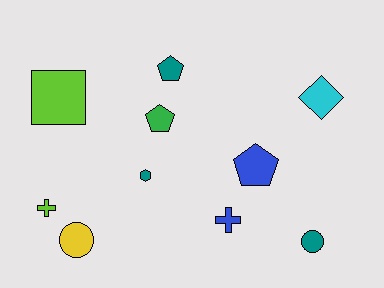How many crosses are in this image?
There are 2 crosses.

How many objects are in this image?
There are 10 objects.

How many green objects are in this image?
There is 1 green object.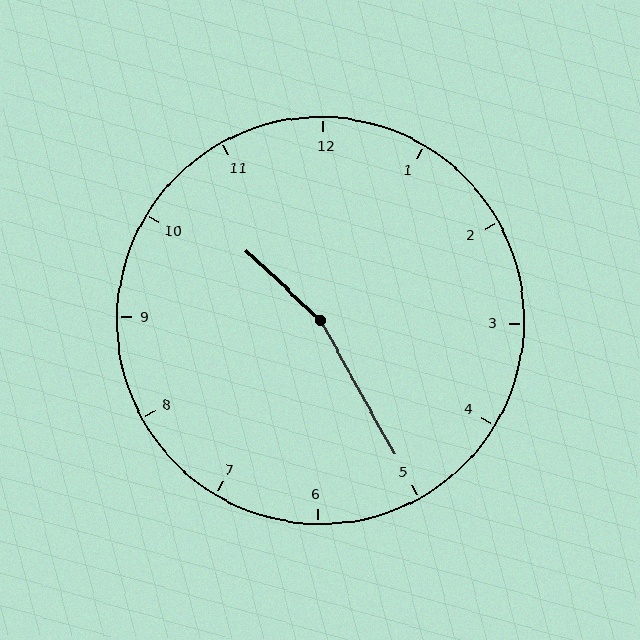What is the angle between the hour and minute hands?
Approximately 162 degrees.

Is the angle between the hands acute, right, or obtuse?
It is obtuse.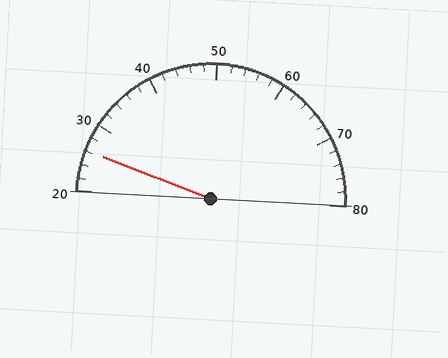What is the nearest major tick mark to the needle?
The nearest major tick mark is 30.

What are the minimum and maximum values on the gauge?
The gauge ranges from 20 to 80.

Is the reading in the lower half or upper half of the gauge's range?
The reading is in the lower half of the range (20 to 80).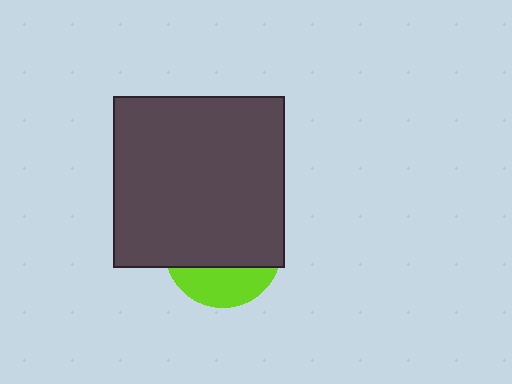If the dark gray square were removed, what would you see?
You would see the complete lime circle.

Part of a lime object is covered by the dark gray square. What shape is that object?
It is a circle.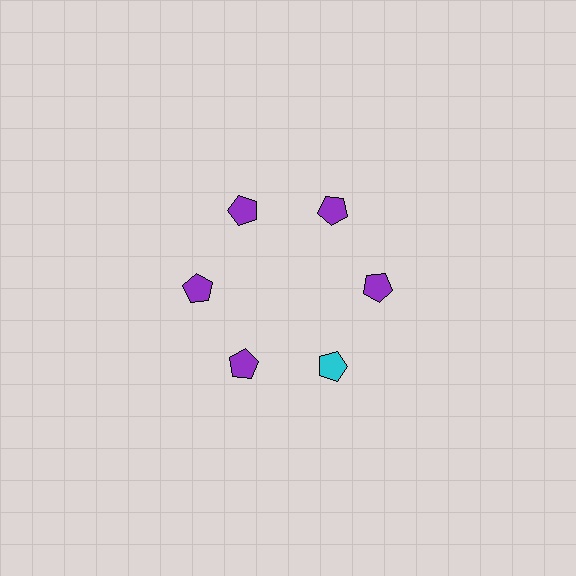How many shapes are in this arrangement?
There are 6 shapes arranged in a ring pattern.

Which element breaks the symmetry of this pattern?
The cyan pentagon at roughly the 5 o'clock position breaks the symmetry. All other shapes are purple pentagons.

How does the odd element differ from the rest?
It has a different color: cyan instead of purple.